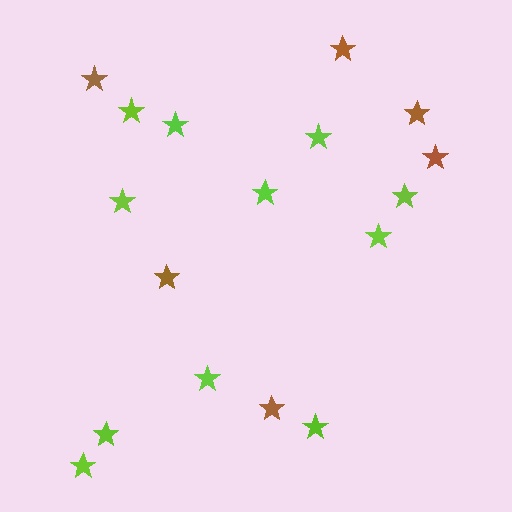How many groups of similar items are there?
There are 2 groups: one group of brown stars (6) and one group of lime stars (11).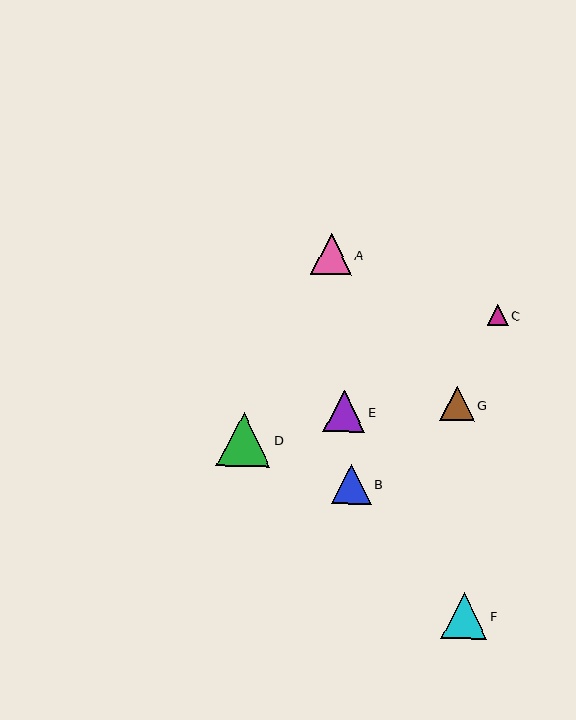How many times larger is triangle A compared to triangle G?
Triangle A is approximately 1.2 times the size of triangle G.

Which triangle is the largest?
Triangle D is the largest with a size of approximately 54 pixels.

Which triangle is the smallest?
Triangle C is the smallest with a size of approximately 21 pixels.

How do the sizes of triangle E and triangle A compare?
Triangle E and triangle A are approximately the same size.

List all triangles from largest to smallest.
From largest to smallest: D, F, E, A, B, G, C.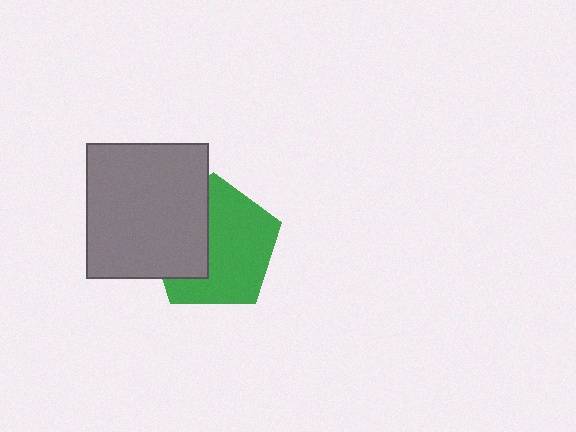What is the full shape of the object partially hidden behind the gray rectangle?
The partially hidden object is a green pentagon.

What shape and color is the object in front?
The object in front is a gray rectangle.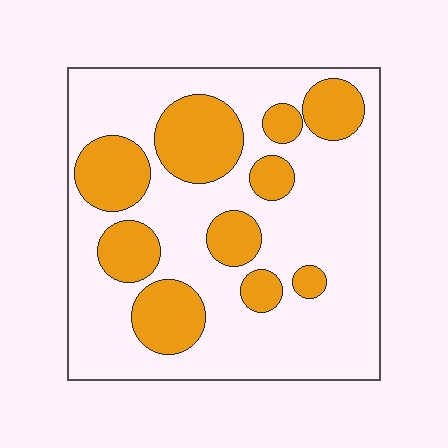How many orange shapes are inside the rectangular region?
10.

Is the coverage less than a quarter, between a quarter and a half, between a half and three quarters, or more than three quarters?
Between a quarter and a half.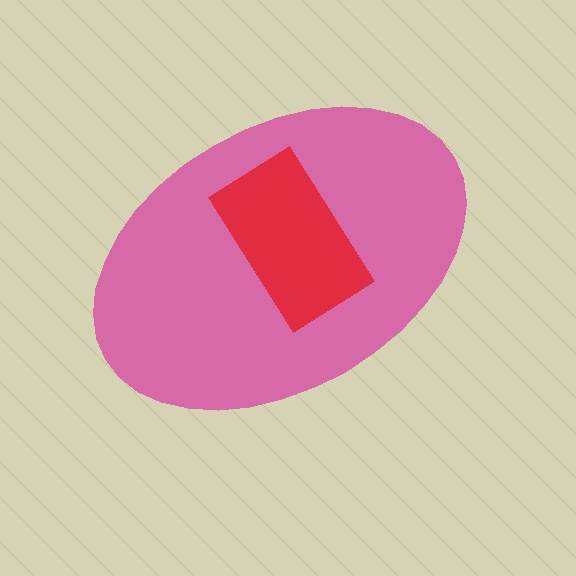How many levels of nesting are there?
2.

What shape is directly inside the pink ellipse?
The red rectangle.